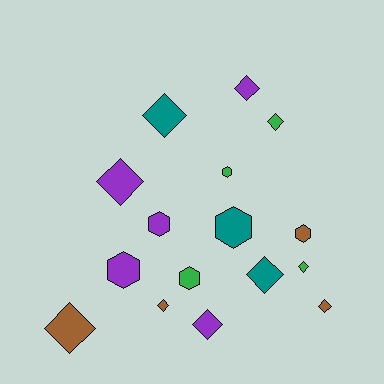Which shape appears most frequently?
Diamond, with 10 objects.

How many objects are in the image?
There are 16 objects.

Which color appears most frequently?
Purple, with 5 objects.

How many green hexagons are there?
There are 2 green hexagons.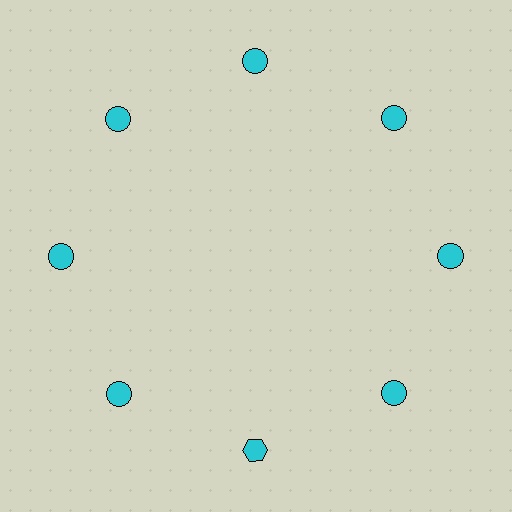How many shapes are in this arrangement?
There are 8 shapes arranged in a ring pattern.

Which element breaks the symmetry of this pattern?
The cyan hexagon at roughly the 6 o'clock position breaks the symmetry. All other shapes are cyan circles.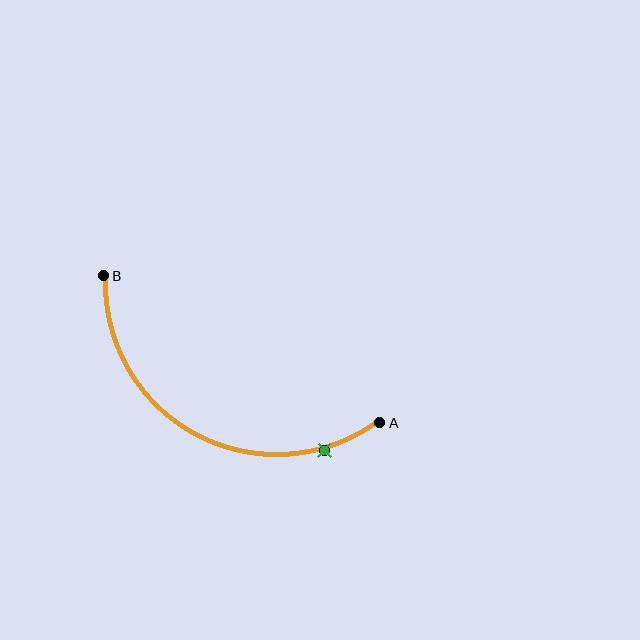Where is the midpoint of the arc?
The arc midpoint is the point on the curve farthest from the straight line joining A and B. It sits below that line.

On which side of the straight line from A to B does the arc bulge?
The arc bulges below the straight line connecting A and B.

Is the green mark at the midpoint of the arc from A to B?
No. The green mark lies on the arc but is closer to endpoint A. The arc midpoint would be at the point on the curve equidistant along the arc from both A and B.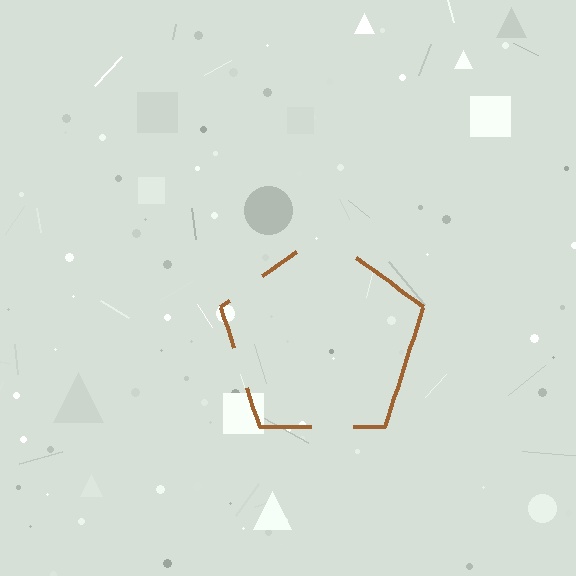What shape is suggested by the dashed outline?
The dashed outline suggests a pentagon.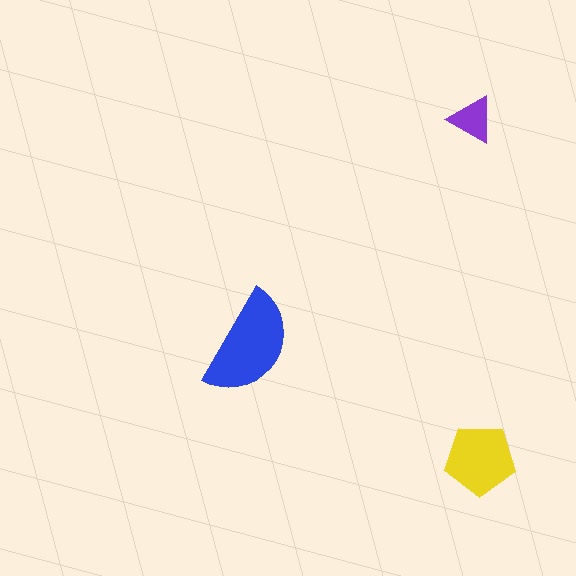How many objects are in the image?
There are 3 objects in the image.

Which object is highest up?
The purple triangle is topmost.